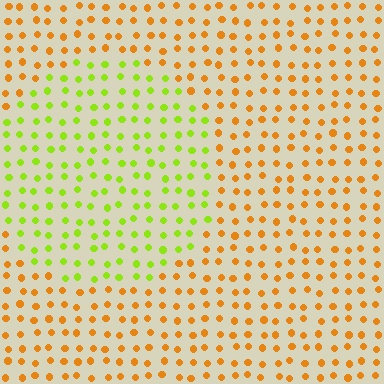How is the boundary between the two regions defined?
The boundary is defined purely by a slight shift in hue (about 54 degrees). Spacing, size, and orientation are identical on both sides.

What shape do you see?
I see a circle.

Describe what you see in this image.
The image is filled with small orange elements in a uniform arrangement. A circle-shaped region is visible where the elements are tinted to a slightly different hue, forming a subtle color boundary.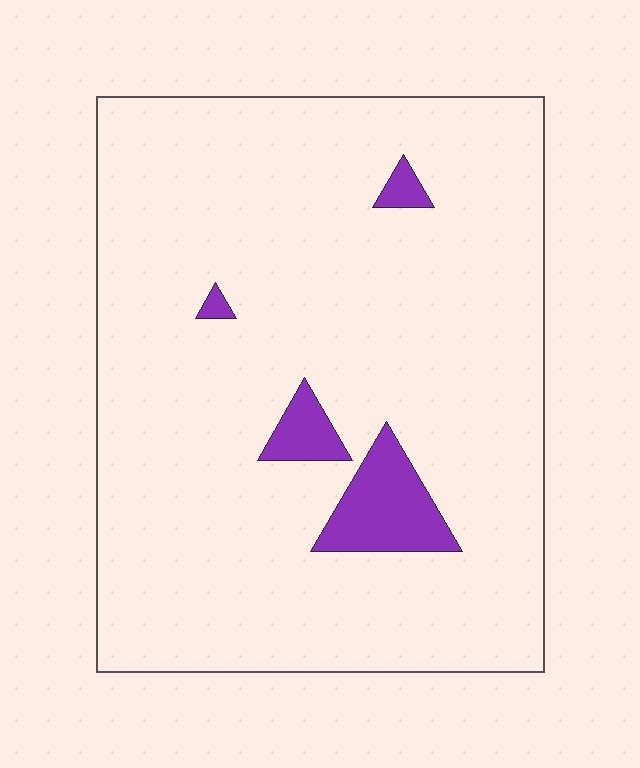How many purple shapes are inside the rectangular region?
4.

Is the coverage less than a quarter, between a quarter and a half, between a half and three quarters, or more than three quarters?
Less than a quarter.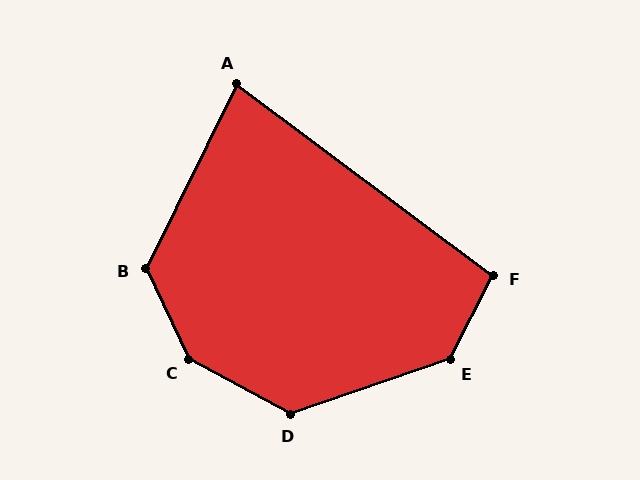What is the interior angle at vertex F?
Approximately 100 degrees (obtuse).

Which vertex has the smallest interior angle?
A, at approximately 80 degrees.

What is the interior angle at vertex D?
Approximately 132 degrees (obtuse).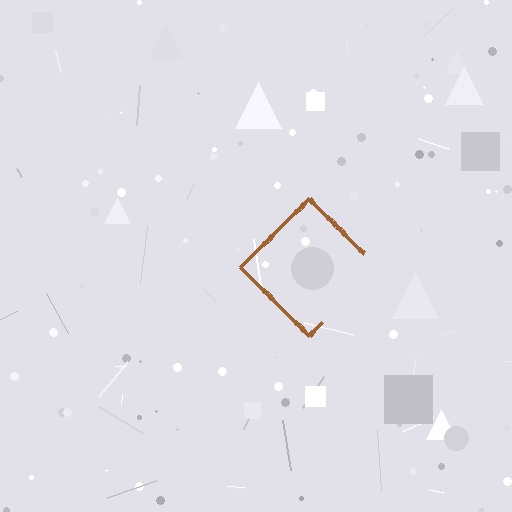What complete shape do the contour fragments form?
The contour fragments form a diamond.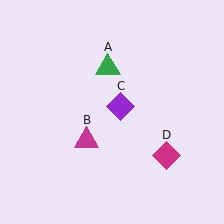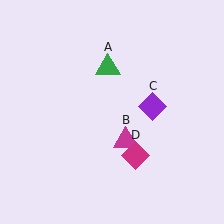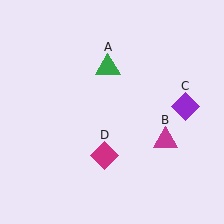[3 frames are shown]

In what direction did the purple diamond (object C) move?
The purple diamond (object C) moved right.